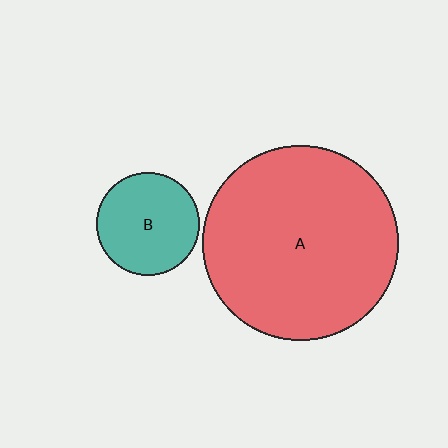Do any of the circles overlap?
No, none of the circles overlap.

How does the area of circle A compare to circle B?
Approximately 3.6 times.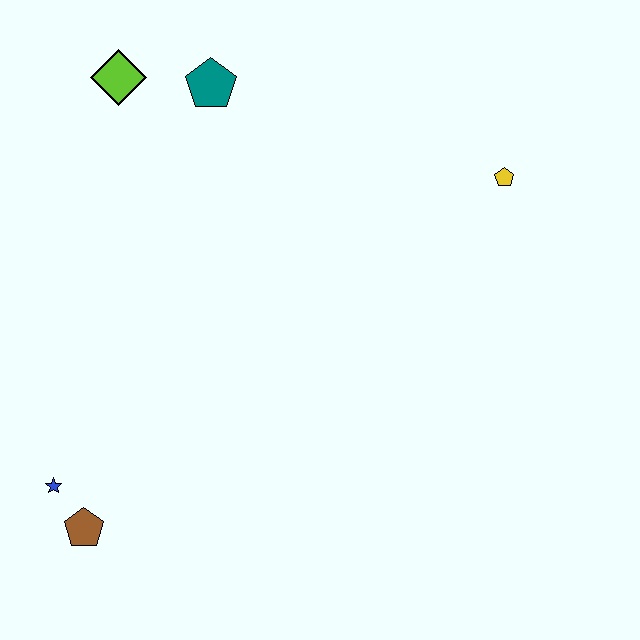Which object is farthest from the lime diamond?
The brown pentagon is farthest from the lime diamond.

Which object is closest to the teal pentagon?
The lime diamond is closest to the teal pentagon.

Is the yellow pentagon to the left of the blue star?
No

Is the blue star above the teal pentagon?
No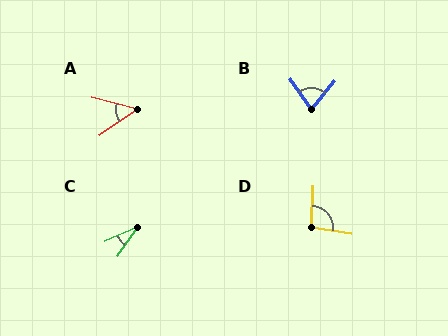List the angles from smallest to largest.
C (30°), A (49°), B (76°), D (97°).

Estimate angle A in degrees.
Approximately 49 degrees.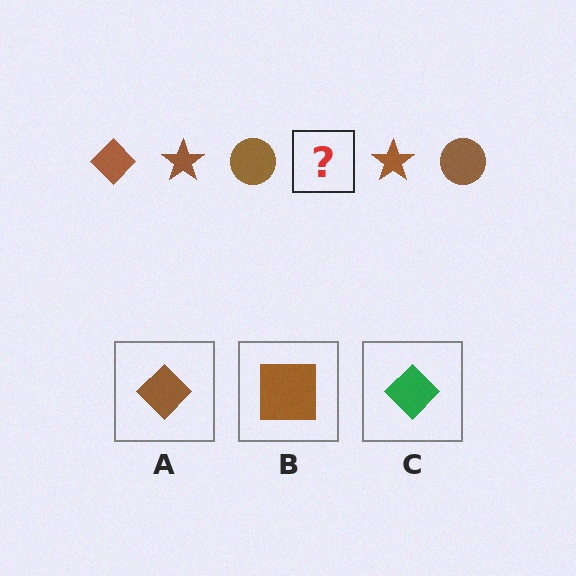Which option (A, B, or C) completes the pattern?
A.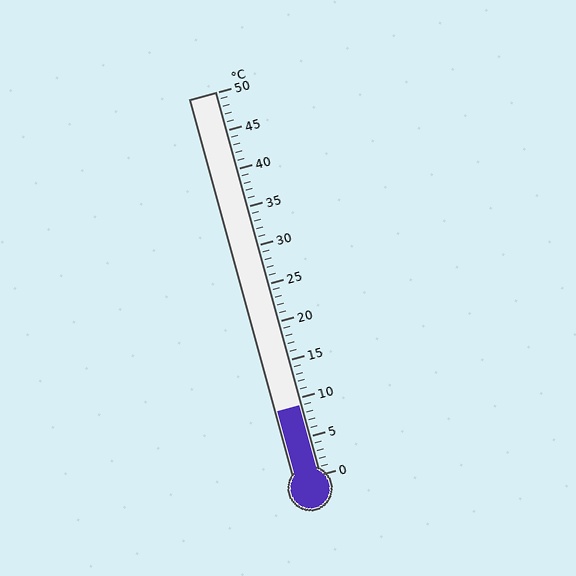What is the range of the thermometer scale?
The thermometer scale ranges from 0°C to 50°C.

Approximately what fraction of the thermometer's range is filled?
The thermometer is filled to approximately 20% of its range.